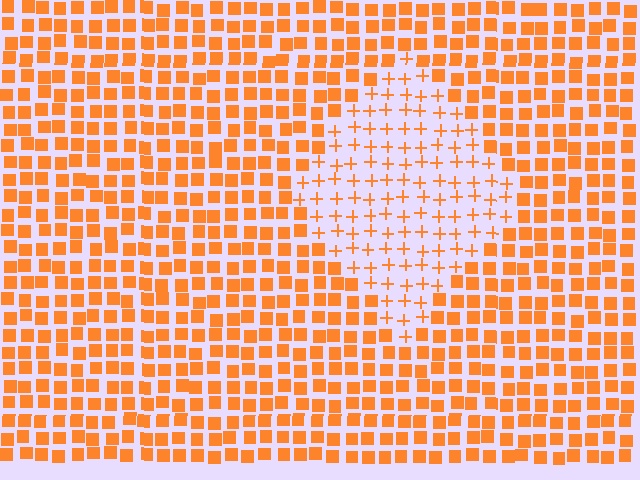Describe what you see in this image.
The image is filled with small orange elements arranged in a uniform grid. A diamond-shaped region contains plus signs, while the surrounding area contains squares. The boundary is defined purely by the change in element shape.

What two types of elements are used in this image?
The image uses plus signs inside the diamond region and squares outside it.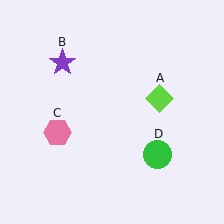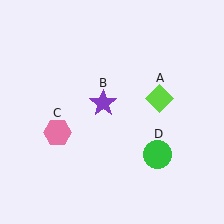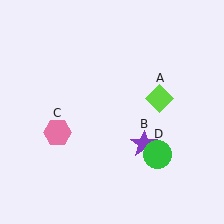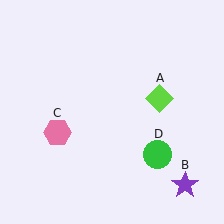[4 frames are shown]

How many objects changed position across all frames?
1 object changed position: purple star (object B).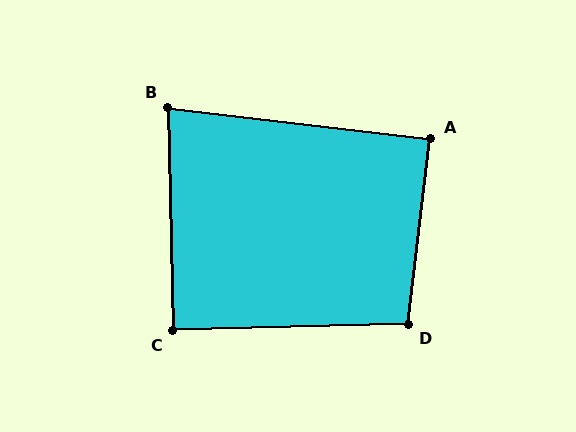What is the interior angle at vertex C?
Approximately 90 degrees (approximately right).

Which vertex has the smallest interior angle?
B, at approximately 82 degrees.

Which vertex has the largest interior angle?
D, at approximately 98 degrees.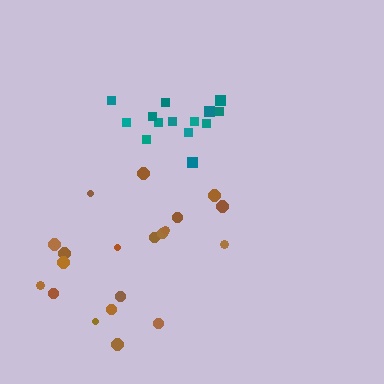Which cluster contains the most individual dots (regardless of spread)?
Brown (20).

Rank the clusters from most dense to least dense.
teal, brown.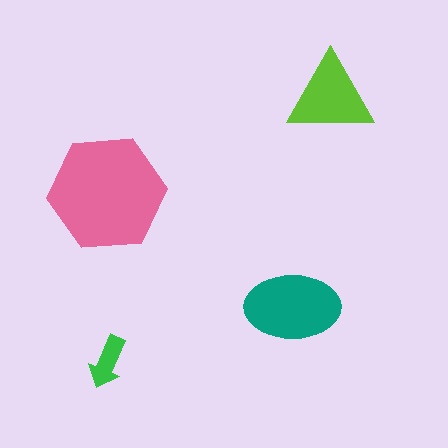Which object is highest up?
The lime triangle is topmost.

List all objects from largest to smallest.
The pink hexagon, the teal ellipse, the lime triangle, the green arrow.